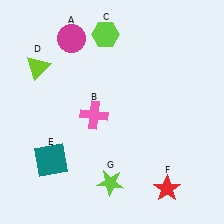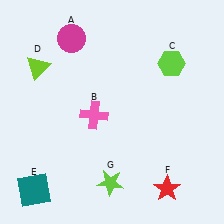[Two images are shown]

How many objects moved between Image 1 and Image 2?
2 objects moved between the two images.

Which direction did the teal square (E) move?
The teal square (E) moved down.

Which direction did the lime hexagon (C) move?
The lime hexagon (C) moved right.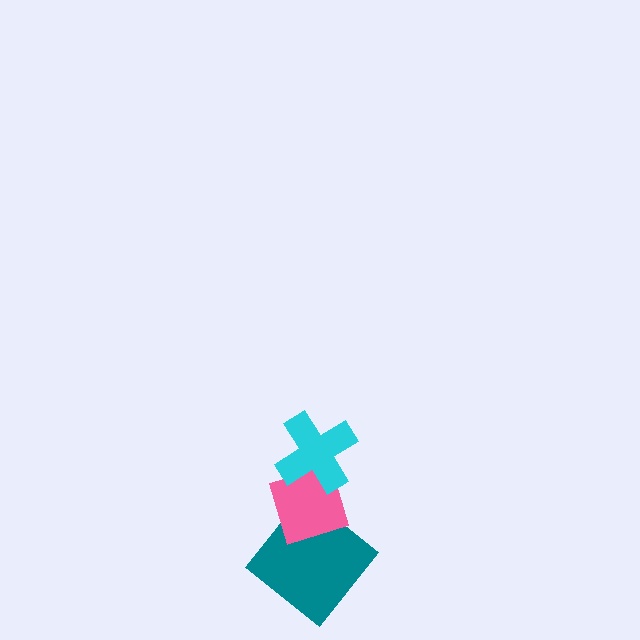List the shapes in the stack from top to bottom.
From top to bottom: the cyan cross, the pink diamond, the teal diamond.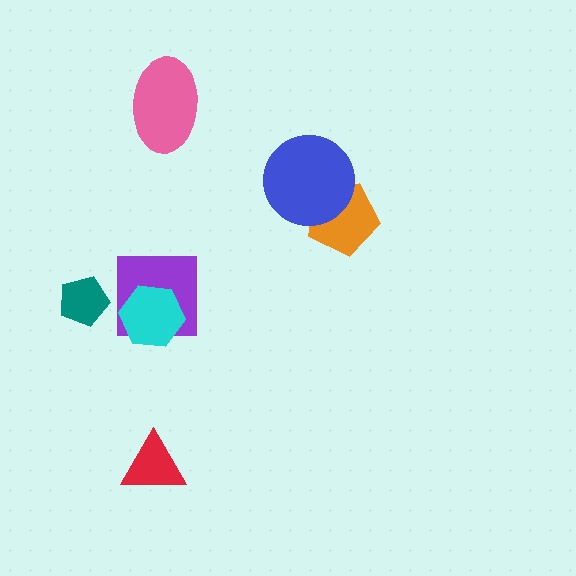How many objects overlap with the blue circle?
1 object overlaps with the blue circle.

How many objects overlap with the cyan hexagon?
1 object overlaps with the cyan hexagon.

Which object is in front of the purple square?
The cyan hexagon is in front of the purple square.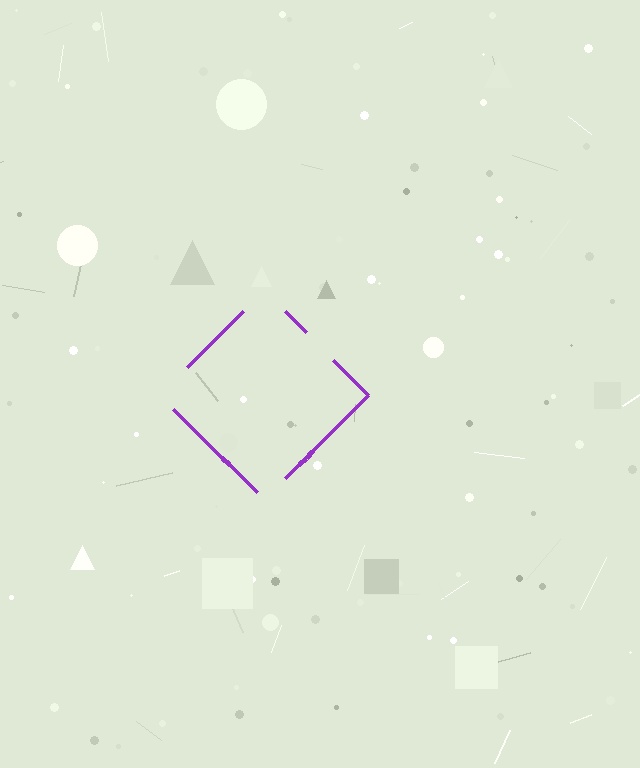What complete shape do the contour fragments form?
The contour fragments form a diamond.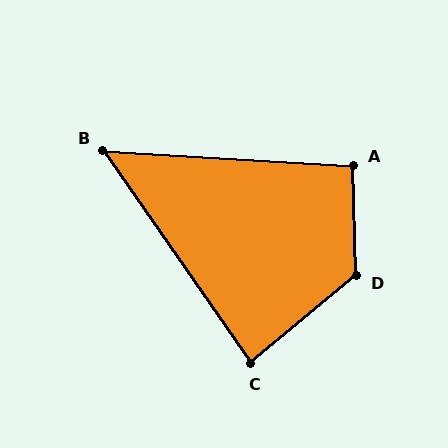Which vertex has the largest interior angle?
D, at approximately 128 degrees.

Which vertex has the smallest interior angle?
B, at approximately 52 degrees.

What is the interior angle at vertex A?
Approximately 95 degrees (approximately right).